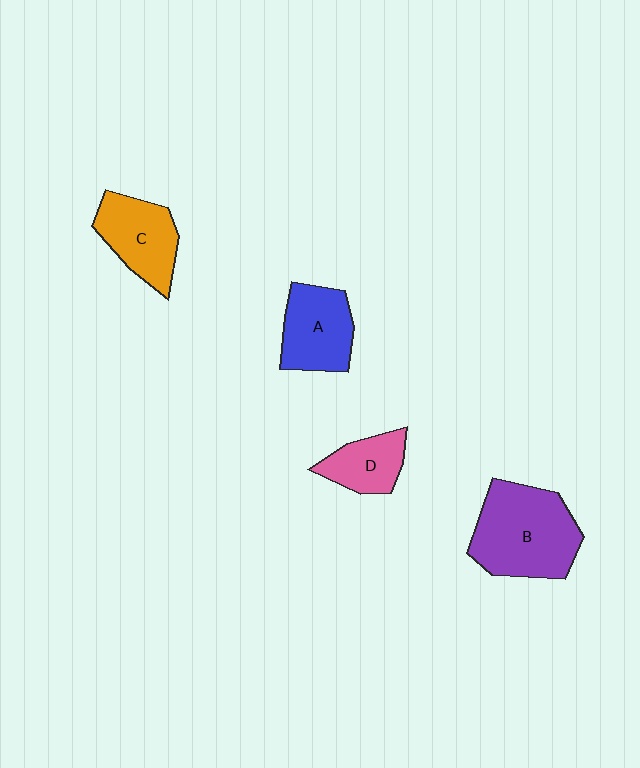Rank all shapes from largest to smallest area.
From largest to smallest: B (purple), A (blue), C (orange), D (pink).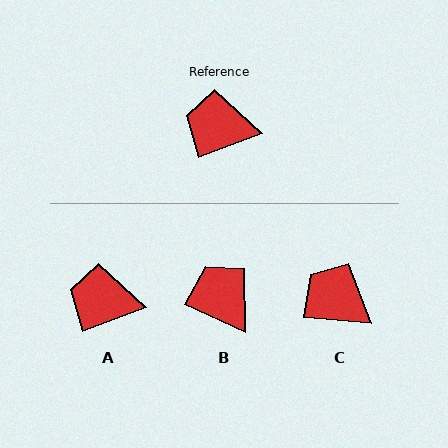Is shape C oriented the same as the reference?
No, it is off by about 26 degrees.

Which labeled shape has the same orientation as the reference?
A.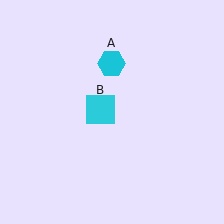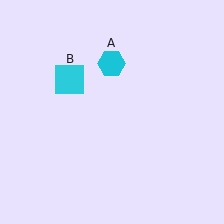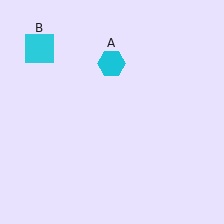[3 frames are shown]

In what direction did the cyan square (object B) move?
The cyan square (object B) moved up and to the left.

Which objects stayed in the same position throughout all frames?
Cyan hexagon (object A) remained stationary.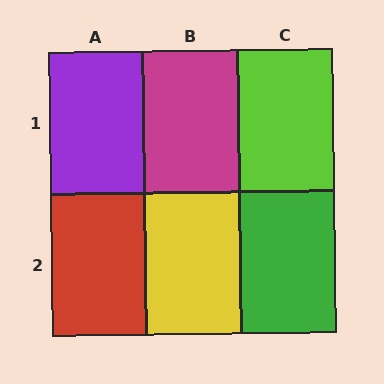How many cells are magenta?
1 cell is magenta.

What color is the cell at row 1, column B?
Magenta.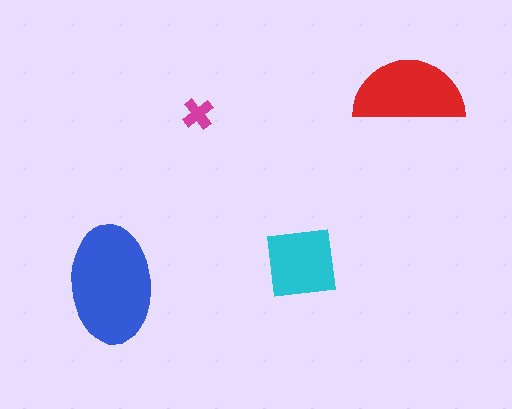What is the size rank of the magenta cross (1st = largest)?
4th.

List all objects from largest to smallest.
The blue ellipse, the red semicircle, the cyan square, the magenta cross.